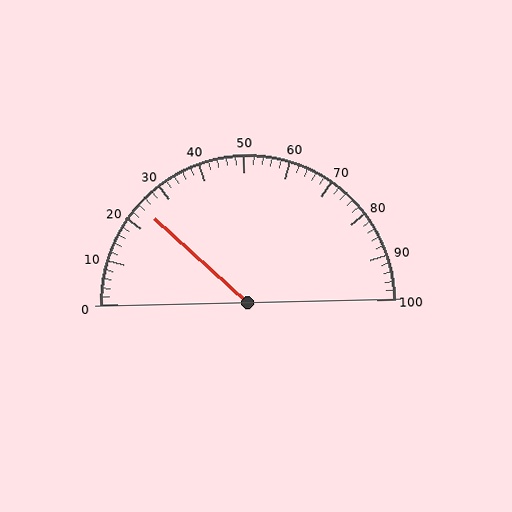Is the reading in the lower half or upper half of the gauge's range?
The reading is in the lower half of the range (0 to 100).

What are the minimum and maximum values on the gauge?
The gauge ranges from 0 to 100.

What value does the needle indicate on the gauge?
The needle indicates approximately 24.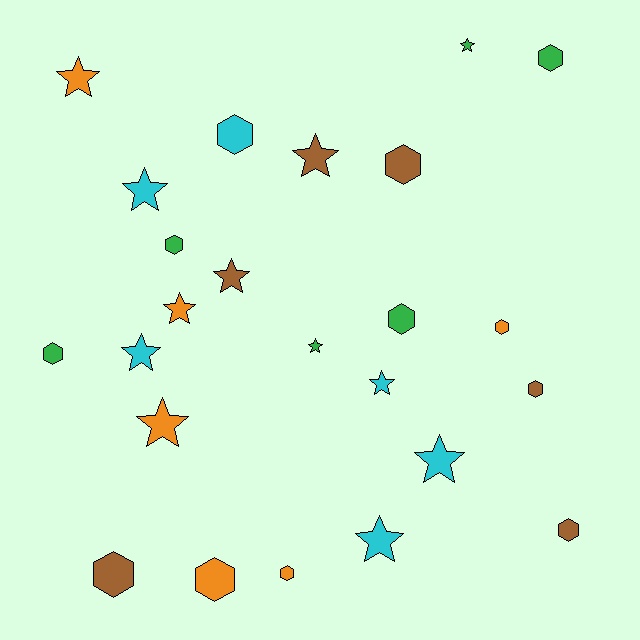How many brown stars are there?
There are 2 brown stars.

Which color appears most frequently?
Orange, with 6 objects.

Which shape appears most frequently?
Hexagon, with 12 objects.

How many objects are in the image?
There are 24 objects.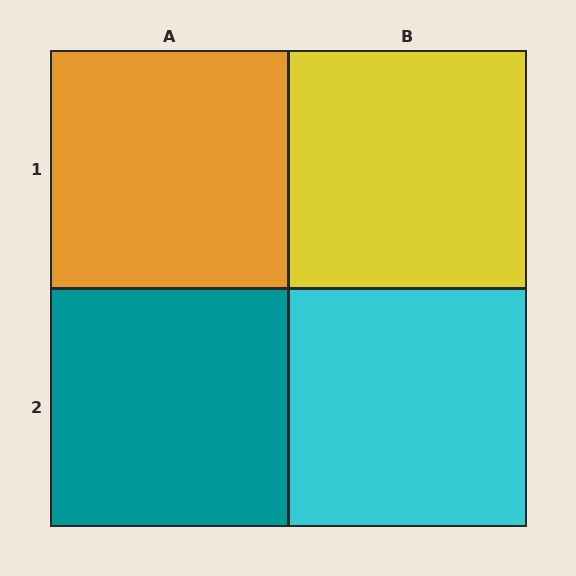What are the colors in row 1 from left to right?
Orange, yellow.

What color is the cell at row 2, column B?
Cyan.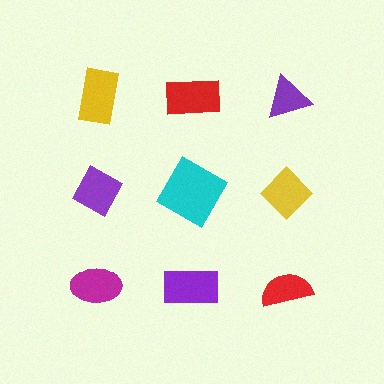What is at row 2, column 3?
A yellow diamond.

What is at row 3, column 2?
A purple rectangle.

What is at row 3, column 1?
A magenta ellipse.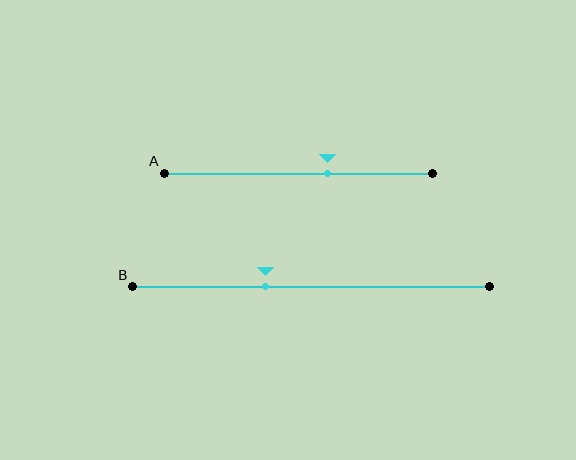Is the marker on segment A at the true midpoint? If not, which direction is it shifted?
No, the marker on segment A is shifted to the right by about 11% of the segment length.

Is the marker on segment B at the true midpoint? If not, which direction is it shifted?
No, the marker on segment B is shifted to the left by about 13% of the segment length.